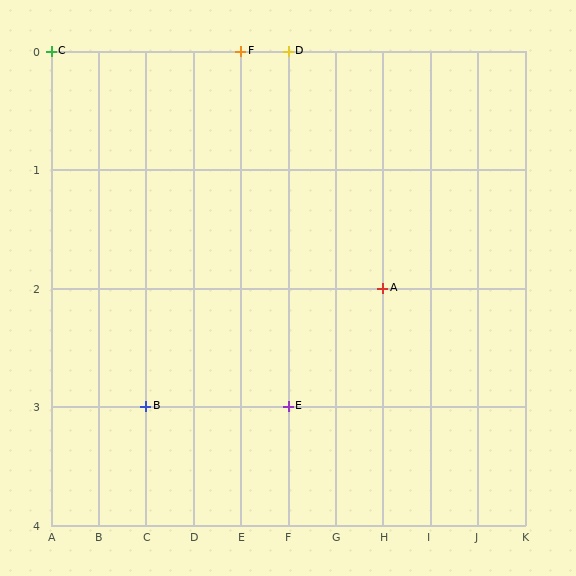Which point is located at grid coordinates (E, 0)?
Point F is at (E, 0).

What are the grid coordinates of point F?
Point F is at grid coordinates (E, 0).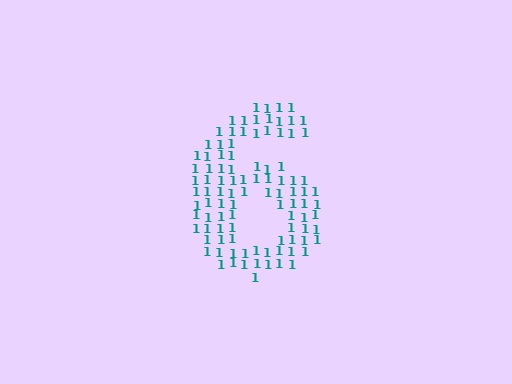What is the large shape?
The large shape is the digit 6.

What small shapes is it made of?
It is made of small digit 1's.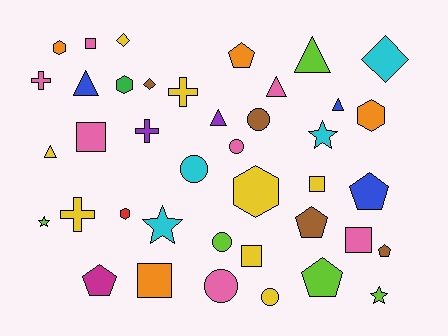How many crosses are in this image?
There are 4 crosses.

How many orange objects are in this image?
There are 4 orange objects.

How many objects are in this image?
There are 40 objects.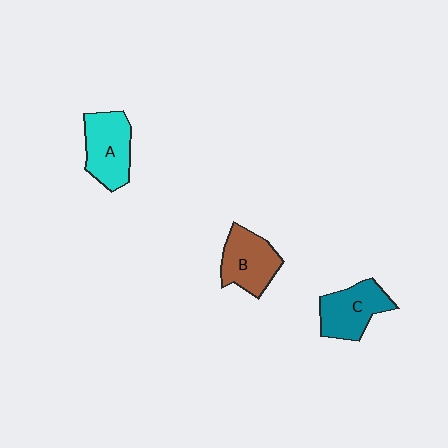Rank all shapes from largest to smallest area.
From largest to smallest: A (cyan), B (brown), C (teal).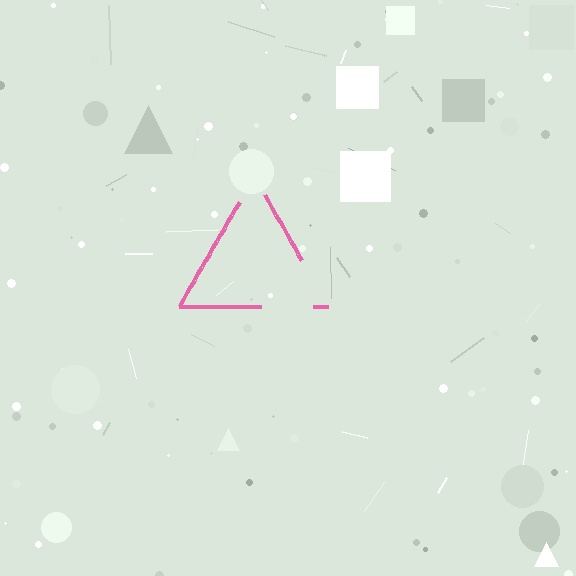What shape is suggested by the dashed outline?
The dashed outline suggests a triangle.